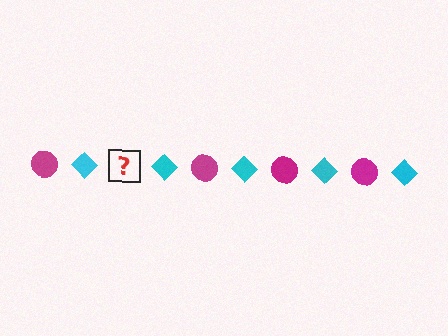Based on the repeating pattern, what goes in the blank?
The blank should be a magenta circle.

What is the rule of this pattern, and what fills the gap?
The rule is that the pattern alternates between magenta circle and cyan diamond. The gap should be filled with a magenta circle.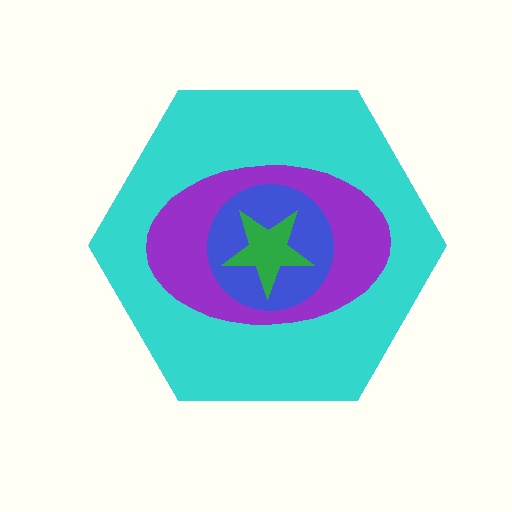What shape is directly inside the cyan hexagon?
The purple ellipse.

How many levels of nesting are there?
4.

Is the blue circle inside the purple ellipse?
Yes.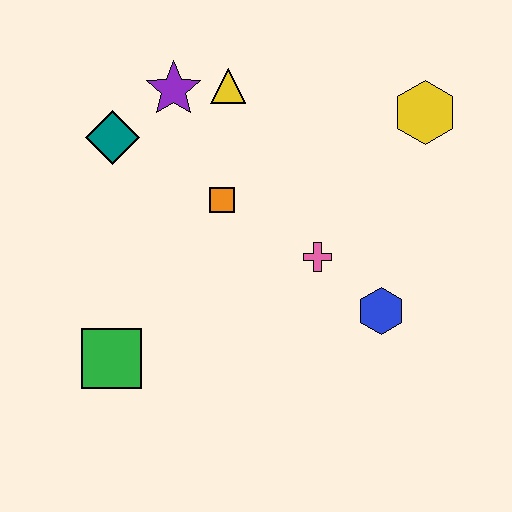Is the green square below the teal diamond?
Yes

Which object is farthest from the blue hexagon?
The teal diamond is farthest from the blue hexagon.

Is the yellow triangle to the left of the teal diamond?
No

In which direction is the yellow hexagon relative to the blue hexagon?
The yellow hexagon is above the blue hexagon.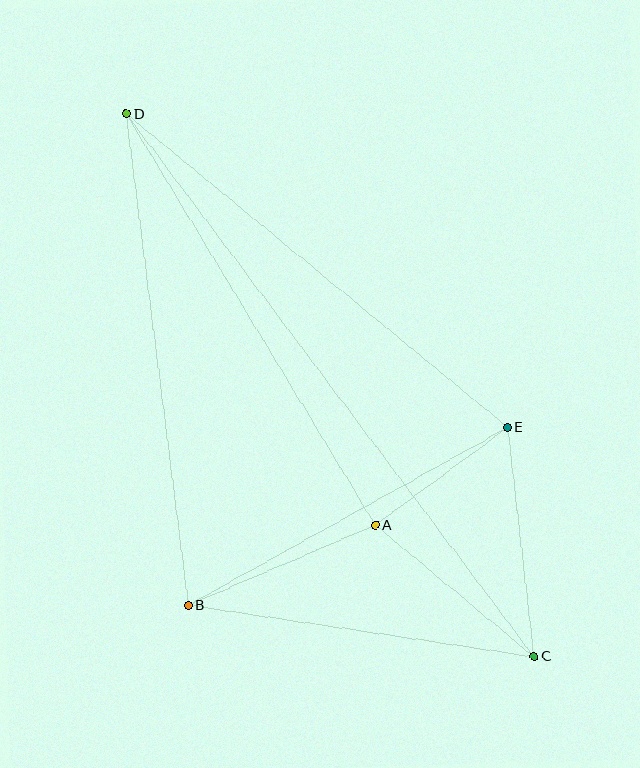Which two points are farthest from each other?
Points C and D are farthest from each other.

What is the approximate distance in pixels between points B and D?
The distance between B and D is approximately 496 pixels.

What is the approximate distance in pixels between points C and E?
The distance between C and E is approximately 231 pixels.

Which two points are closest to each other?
Points A and E are closest to each other.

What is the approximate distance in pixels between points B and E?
The distance between B and E is approximately 366 pixels.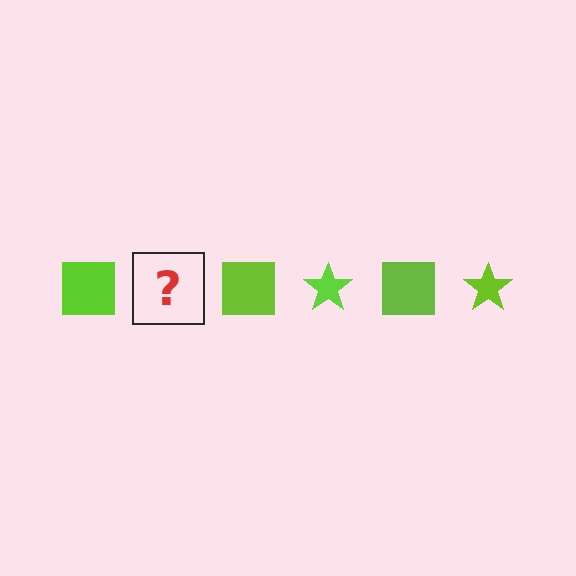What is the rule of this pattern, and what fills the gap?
The rule is that the pattern cycles through square, star shapes in lime. The gap should be filled with a lime star.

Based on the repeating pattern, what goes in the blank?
The blank should be a lime star.